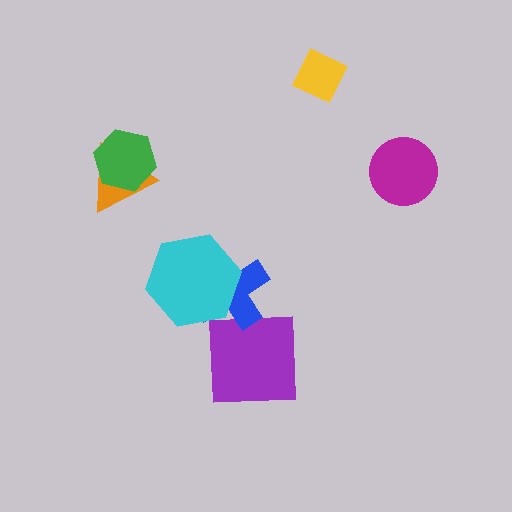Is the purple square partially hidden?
Yes, it is partially covered by another shape.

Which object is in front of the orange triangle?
The green hexagon is in front of the orange triangle.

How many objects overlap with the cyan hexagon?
1 object overlaps with the cyan hexagon.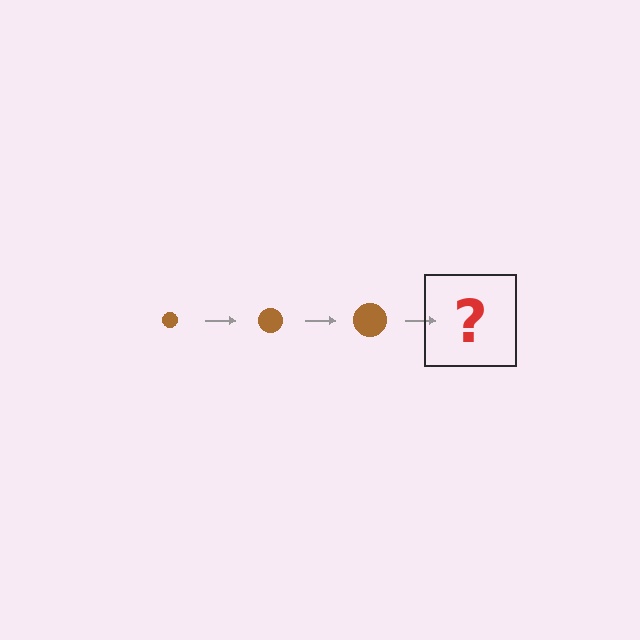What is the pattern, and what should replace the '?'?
The pattern is that the circle gets progressively larger each step. The '?' should be a brown circle, larger than the previous one.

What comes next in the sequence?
The next element should be a brown circle, larger than the previous one.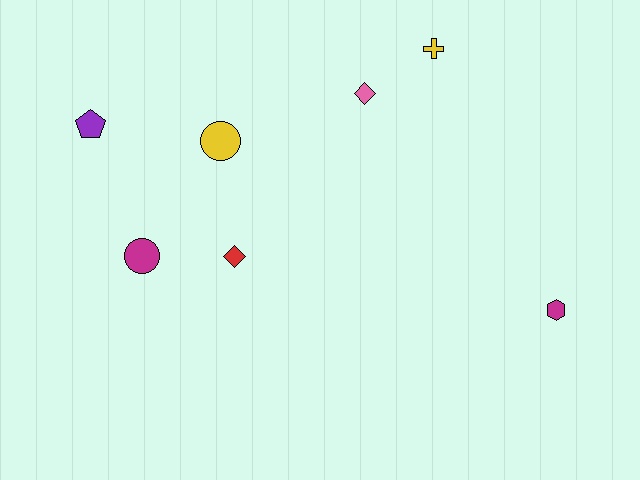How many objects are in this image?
There are 7 objects.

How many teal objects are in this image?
There are no teal objects.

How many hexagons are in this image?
There is 1 hexagon.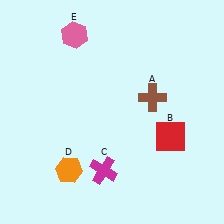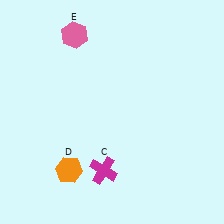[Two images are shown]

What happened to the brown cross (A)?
The brown cross (A) was removed in Image 2. It was in the top-right area of Image 1.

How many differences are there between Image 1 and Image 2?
There are 2 differences between the two images.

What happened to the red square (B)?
The red square (B) was removed in Image 2. It was in the bottom-right area of Image 1.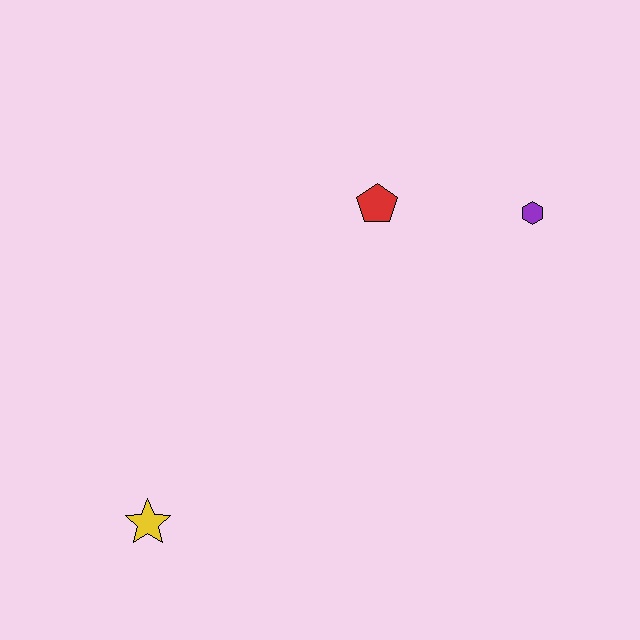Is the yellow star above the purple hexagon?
No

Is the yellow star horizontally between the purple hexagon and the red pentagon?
No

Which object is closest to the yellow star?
The red pentagon is closest to the yellow star.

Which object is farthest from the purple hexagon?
The yellow star is farthest from the purple hexagon.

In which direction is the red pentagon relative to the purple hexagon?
The red pentagon is to the left of the purple hexagon.